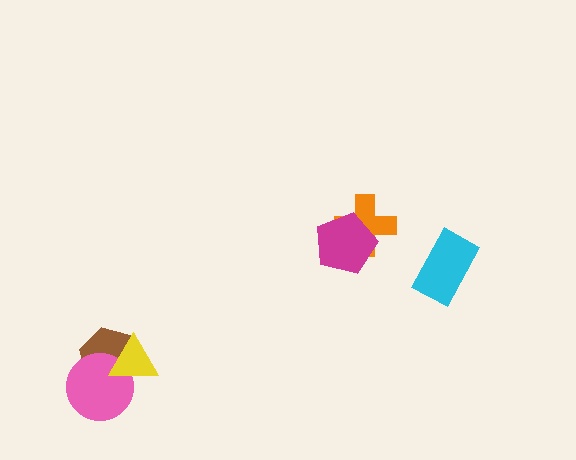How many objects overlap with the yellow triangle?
2 objects overlap with the yellow triangle.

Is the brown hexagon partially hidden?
Yes, it is partially covered by another shape.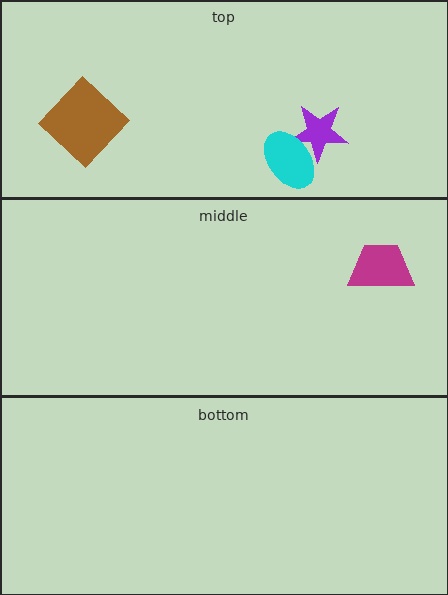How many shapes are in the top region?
3.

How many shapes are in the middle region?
1.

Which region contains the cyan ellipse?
The top region.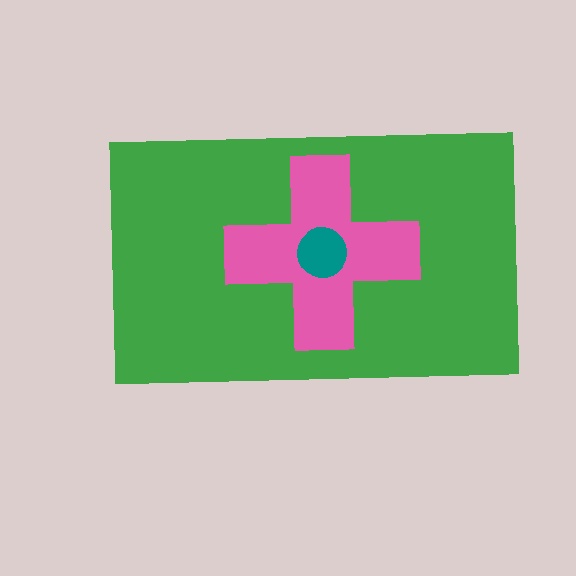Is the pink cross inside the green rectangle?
Yes.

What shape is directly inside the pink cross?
The teal circle.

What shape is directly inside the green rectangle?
The pink cross.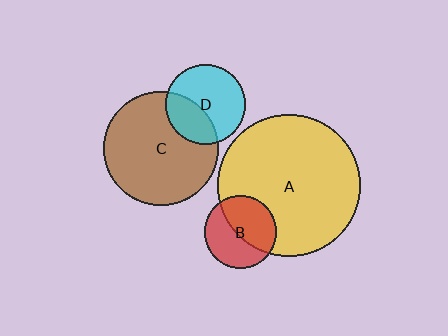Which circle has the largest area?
Circle A (yellow).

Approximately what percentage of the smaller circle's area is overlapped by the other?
Approximately 50%.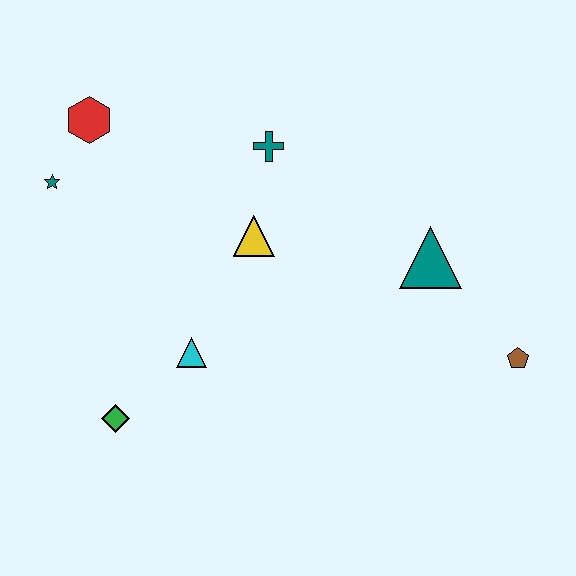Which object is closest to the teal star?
The red hexagon is closest to the teal star.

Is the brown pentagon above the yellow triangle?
No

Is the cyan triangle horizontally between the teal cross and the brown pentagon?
No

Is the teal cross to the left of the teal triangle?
Yes